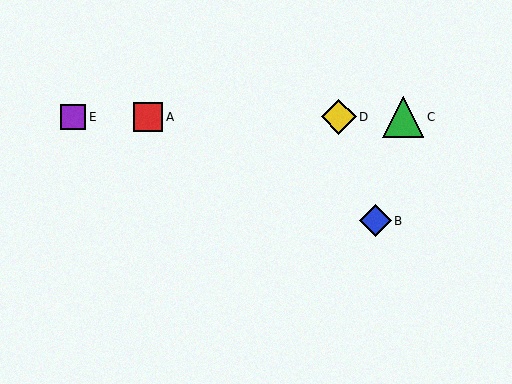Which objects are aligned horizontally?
Objects A, C, D, E are aligned horizontally.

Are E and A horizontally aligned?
Yes, both are at y≈117.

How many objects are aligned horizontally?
4 objects (A, C, D, E) are aligned horizontally.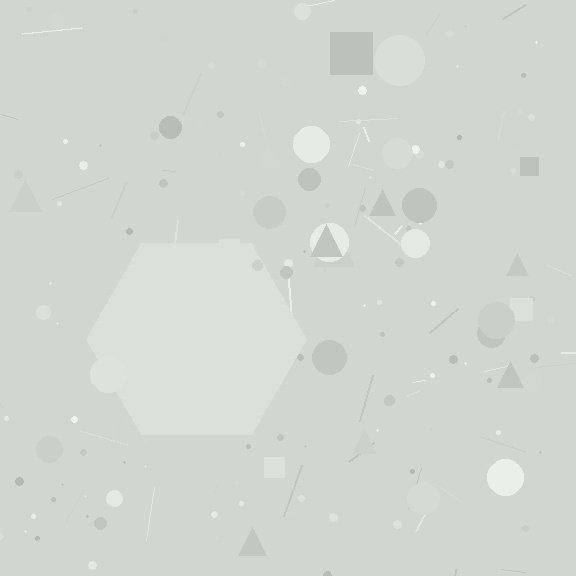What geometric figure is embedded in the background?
A hexagon is embedded in the background.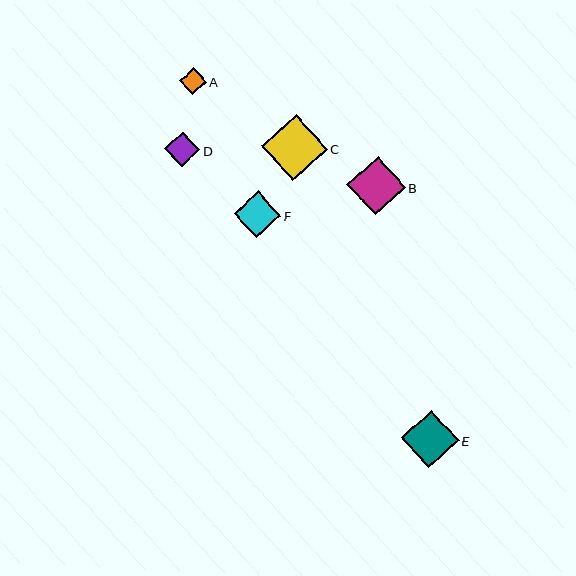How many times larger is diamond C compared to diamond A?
Diamond C is approximately 2.4 times the size of diamond A.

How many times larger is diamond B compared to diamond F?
Diamond B is approximately 1.2 times the size of diamond F.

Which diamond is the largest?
Diamond C is the largest with a size of approximately 65 pixels.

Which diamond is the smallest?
Diamond A is the smallest with a size of approximately 27 pixels.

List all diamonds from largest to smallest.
From largest to smallest: C, B, E, F, D, A.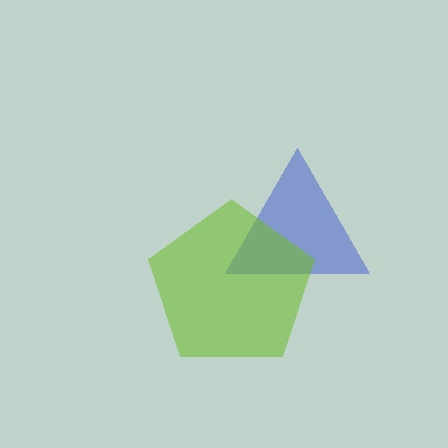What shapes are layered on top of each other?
The layered shapes are: a blue triangle, a lime pentagon.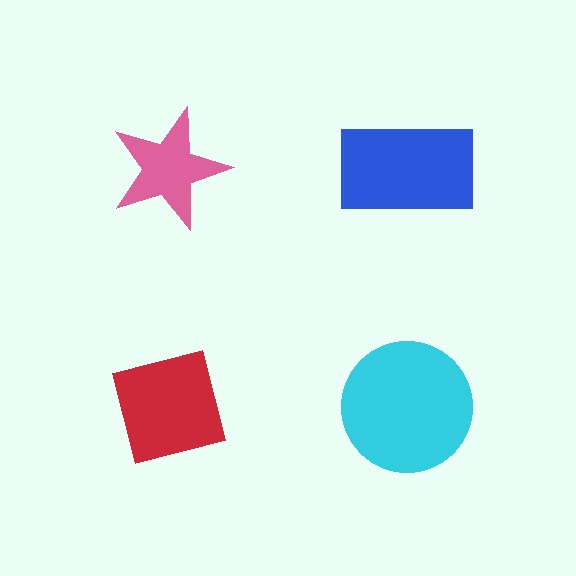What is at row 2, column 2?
A cyan circle.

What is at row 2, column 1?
A red square.